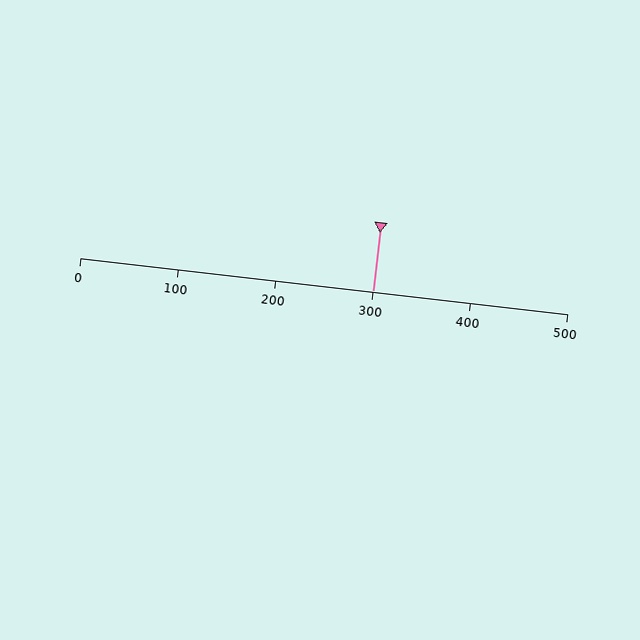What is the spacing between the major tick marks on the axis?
The major ticks are spaced 100 apart.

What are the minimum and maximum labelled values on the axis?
The axis runs from 0 to 500.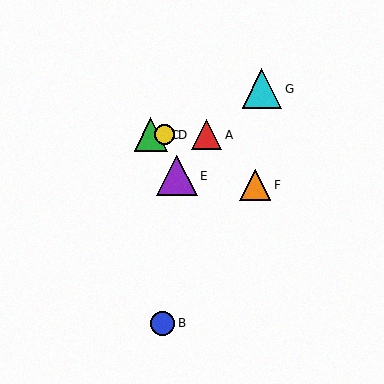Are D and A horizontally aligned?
Yes, both are at y≈135.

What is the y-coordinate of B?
Object B is at y≈323.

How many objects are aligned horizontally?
3 objects (A, C, D) are aligned horizontally.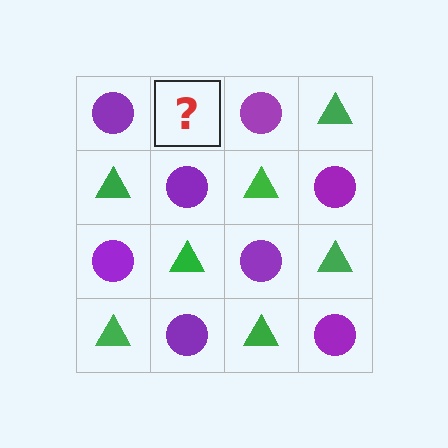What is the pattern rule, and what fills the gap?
The rule is that it alternates purple circle and green triangle in a checkerboard pattern. The gap should be filled with a green triangle.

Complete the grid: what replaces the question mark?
The question mark should be replaced with a green triangle.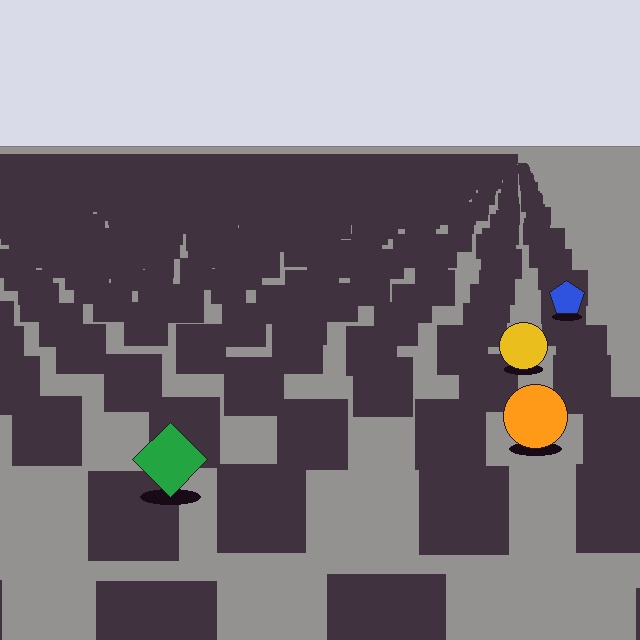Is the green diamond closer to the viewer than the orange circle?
Yes. The green diamond is closer — you can tell from the texture gradient: the ground texture is coarser near it.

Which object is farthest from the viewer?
The blue pentagon is farthest from the viewer. It appears smaller and the ground texture around it is denser.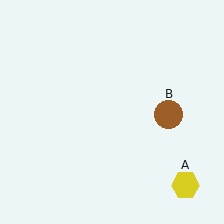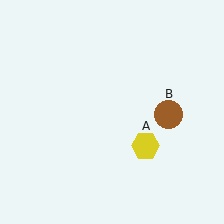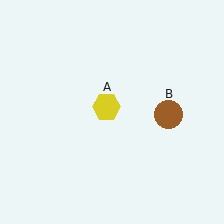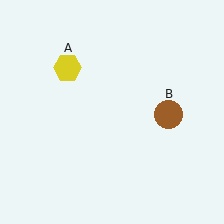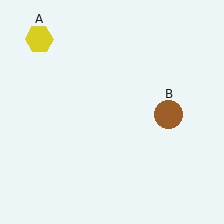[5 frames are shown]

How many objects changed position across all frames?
1 object changed position: yellow hexagon (object A).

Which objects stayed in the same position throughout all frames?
Brown circle (object B) remained stationary.